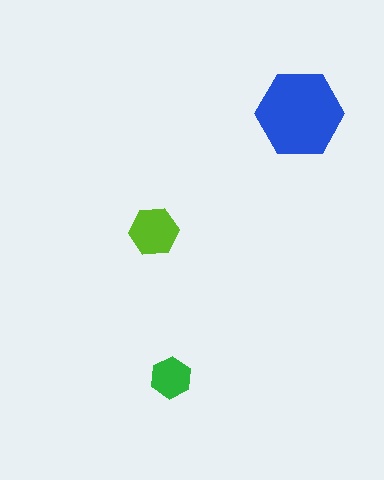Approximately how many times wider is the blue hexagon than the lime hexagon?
About 2 times wider.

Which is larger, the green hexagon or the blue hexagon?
The blue one.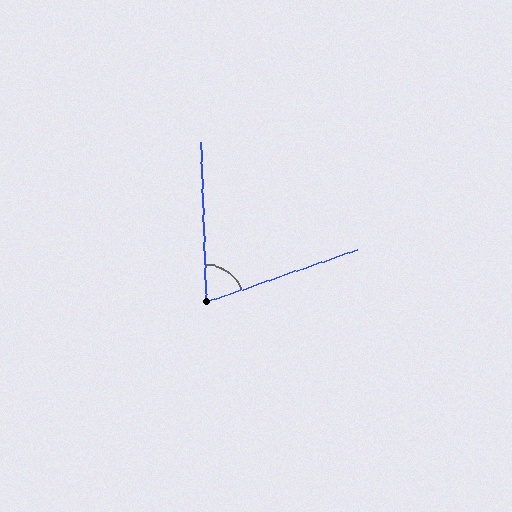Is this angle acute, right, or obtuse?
It is acute.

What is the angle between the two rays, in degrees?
Approximately 73 degrees.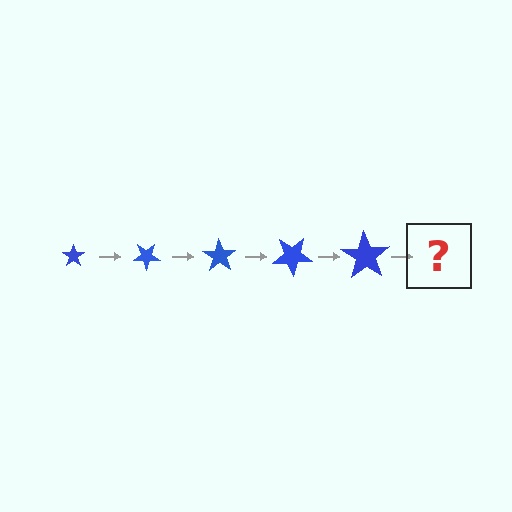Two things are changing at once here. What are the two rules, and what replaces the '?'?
The two rules are that the star grows larger each step and it rotates 35 degrees each step. The '?' should be a star, larger than the previous one and rotated 175 degrees from the start.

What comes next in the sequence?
The next element should be a star, larger than the previous one and rotated 175 degrees from the start.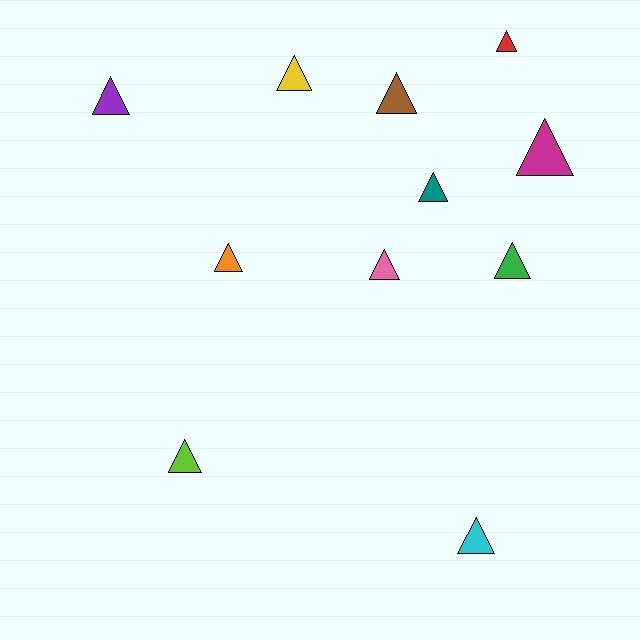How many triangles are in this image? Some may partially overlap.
There are 11 triangles.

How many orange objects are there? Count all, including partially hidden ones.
There is 1 orange object.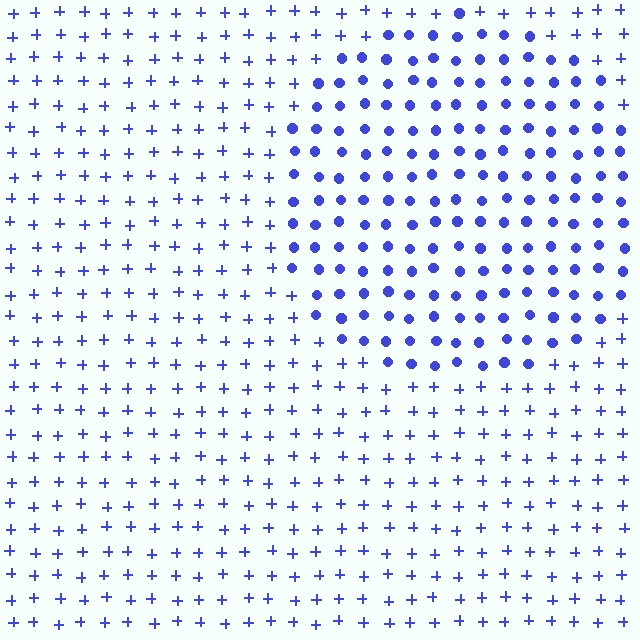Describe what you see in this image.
The image is filled with small blue elements arranged in a uniform grid. A circle-shaped region contains circles, while the surrounding area contains plus signs. The boundary is defined purely by the change in element shape.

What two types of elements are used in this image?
The image uses circles inside the circle region and plus signs outside it.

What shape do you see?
I see a circle.